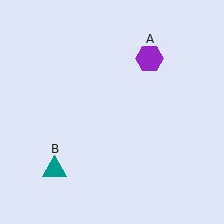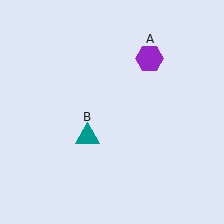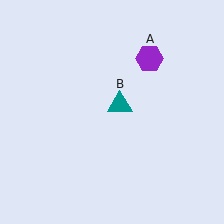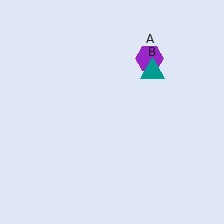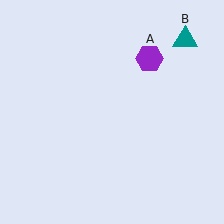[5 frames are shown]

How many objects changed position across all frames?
1 object changed position: teal triangle (object B).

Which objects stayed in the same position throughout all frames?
Purple hexagon (object A) remained stationary.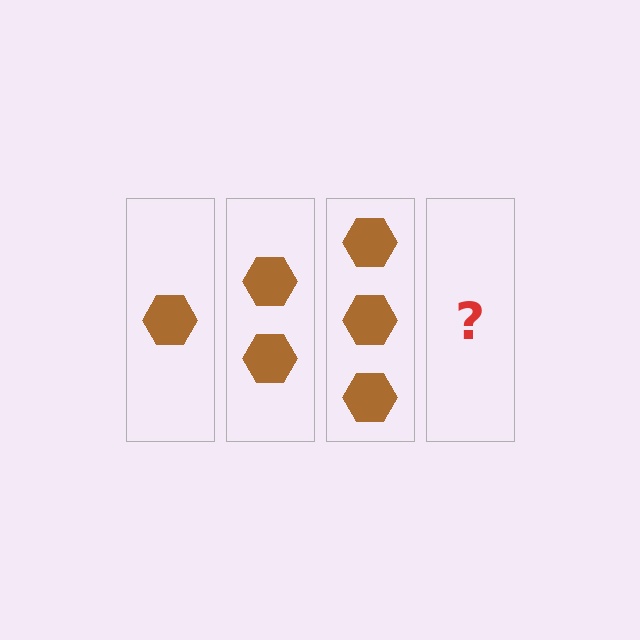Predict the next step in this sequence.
The next step is 4 hexagons.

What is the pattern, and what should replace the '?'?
The pattern is that each step adds one more hexagon. The '?' should be 4 hexagons.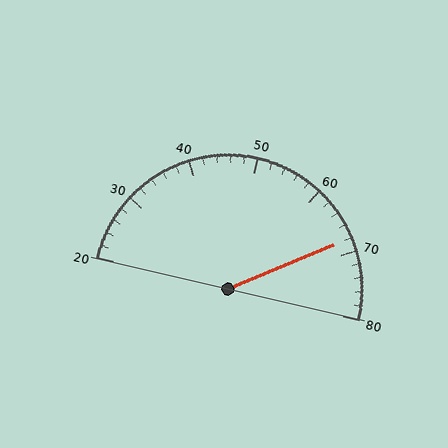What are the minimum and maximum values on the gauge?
The gauge ranges from 20 to 80.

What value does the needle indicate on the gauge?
The needle indicates approximately 68.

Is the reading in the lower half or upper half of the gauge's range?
The reading is in the upper half of the range (20 to 80).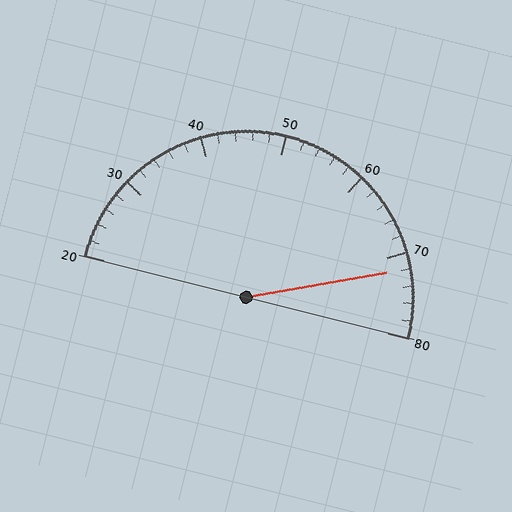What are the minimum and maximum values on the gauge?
The gauge ranges from 20 to 80.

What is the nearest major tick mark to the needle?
The nearest major tick mark is 70.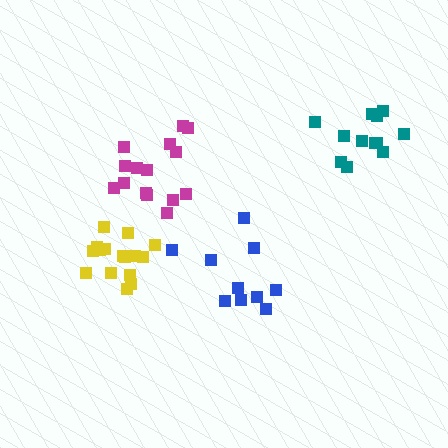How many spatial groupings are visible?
There are 4 spatial groupings.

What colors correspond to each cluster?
The clusters are colored: blue, teal, magenta, yellow.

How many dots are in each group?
Group 1: 10 dots, Group 2: 12 dots, Group 3: 15 dots, Group 4: 16 dots (53 total).